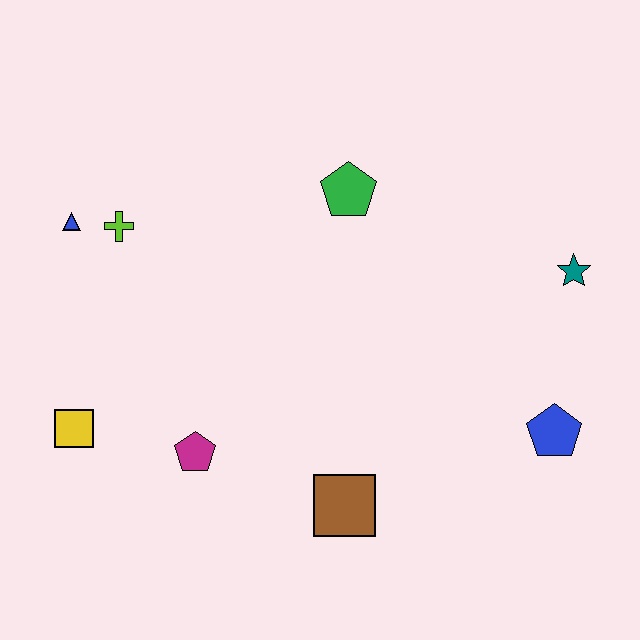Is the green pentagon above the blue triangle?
Yes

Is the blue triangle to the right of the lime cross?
No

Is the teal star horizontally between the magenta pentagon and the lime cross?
No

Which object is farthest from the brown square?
The blue triangle is farthest from the brown square.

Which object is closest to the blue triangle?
The lime cross is closest to the blue triangle.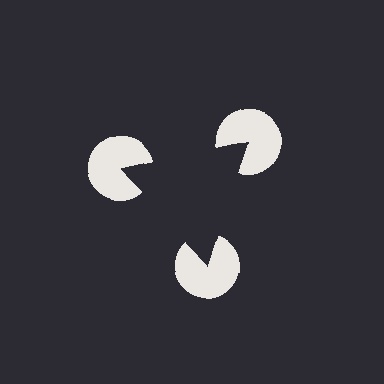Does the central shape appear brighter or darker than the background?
It typically appears slightly darker than the background, even though no actual brightness change is drawn.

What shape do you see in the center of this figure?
An illusory triangle — its edges are inferred from the aligned wedge cuts in the pac-man discs, not physically drawn.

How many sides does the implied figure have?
3 sides.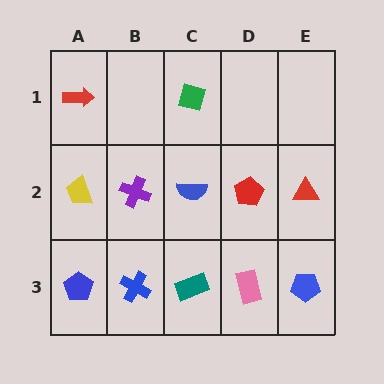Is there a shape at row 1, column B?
No, that cell is empty.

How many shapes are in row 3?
5 shapes.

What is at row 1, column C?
A green square.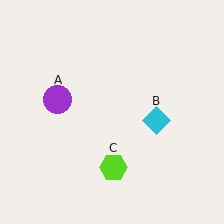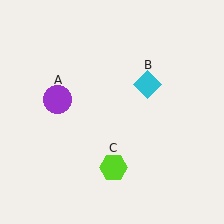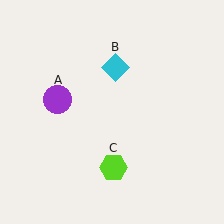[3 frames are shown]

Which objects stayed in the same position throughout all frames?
Purple circle (object A) and lime hexagon (object C) remained stationary.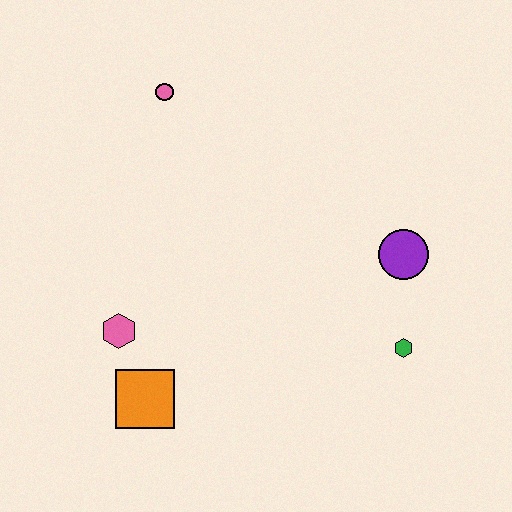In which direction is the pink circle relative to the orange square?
The pink circle is above the orange square.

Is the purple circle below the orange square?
No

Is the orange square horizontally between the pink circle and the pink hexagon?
Yes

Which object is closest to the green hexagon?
The purple circle is closest to the green hexagon.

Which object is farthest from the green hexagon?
The pink circle is farthest from the green hexagon.